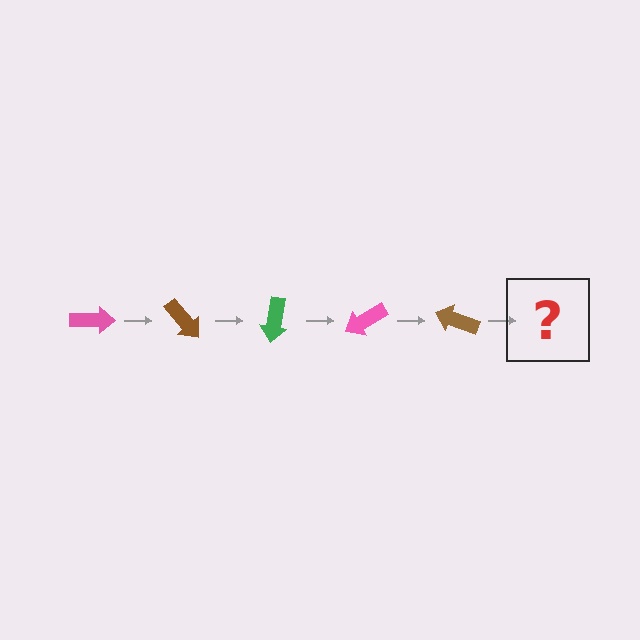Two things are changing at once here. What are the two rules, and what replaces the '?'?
The two rules are that it rotates 50 degrees each step and the color cycles through pink, brown, and green. The '?' should be a green arrow, rotated 250 degrees from the start.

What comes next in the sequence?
The next element should be a green arrow, rotated 250 degrees from the start.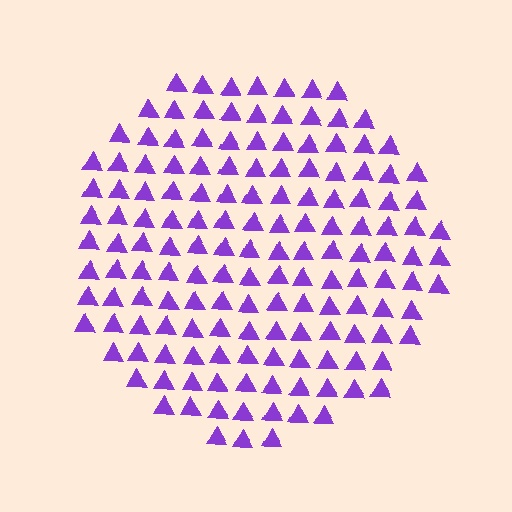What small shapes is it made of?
It is made of small triangles.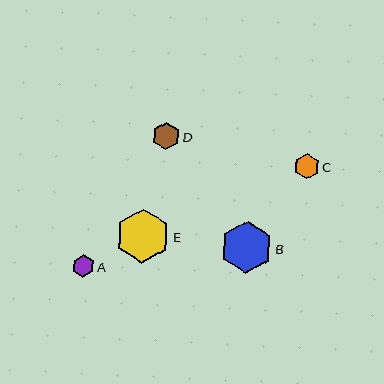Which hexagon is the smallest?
Hexagon A is the smallest with a size of approximately 22 pixels.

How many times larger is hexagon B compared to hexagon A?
Hexagon B is approximately 2.3 times the size of hexagon A.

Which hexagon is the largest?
Hexagon E is the largest with a size of approximately 54 pixels.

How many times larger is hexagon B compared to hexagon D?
Hexagon B is approximately 1.9 times the size of hexagon D.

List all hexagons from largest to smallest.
From largest to smallest: E, B, D, C, A.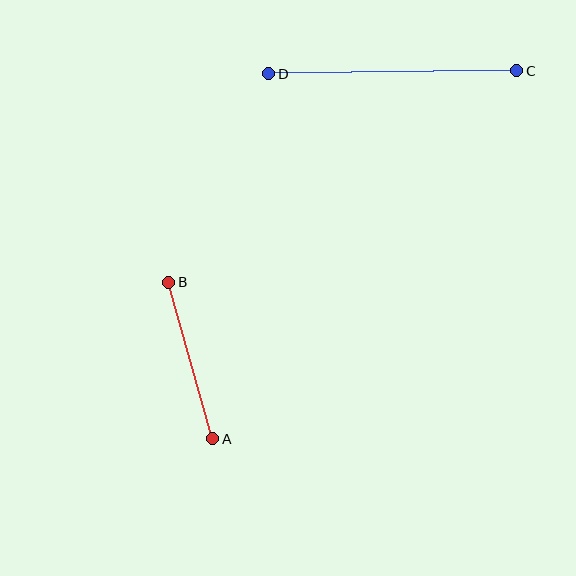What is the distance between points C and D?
The distance is approximately 248 pixels.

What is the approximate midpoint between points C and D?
The midpoint is at approximately (393, 72) pixels.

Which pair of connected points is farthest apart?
Points C and D are farthest apart.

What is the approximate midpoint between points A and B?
The midpoint is at approximately (191, 360) pixels.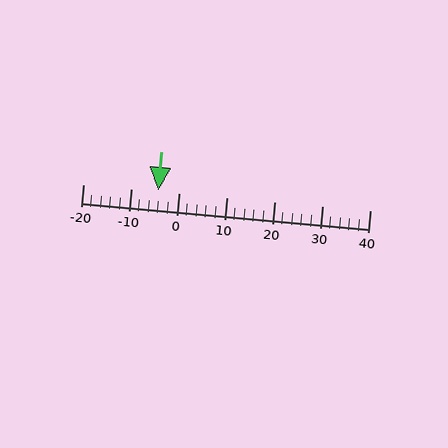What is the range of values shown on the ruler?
The ruler shows values from -20 to 40.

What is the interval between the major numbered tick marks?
The major tick marks are spaced 10 units apart.